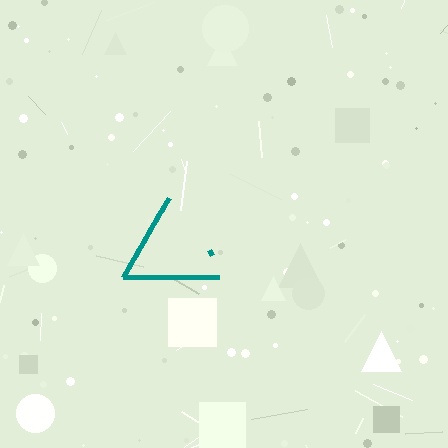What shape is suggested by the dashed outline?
The dashed outline suggests a triangle.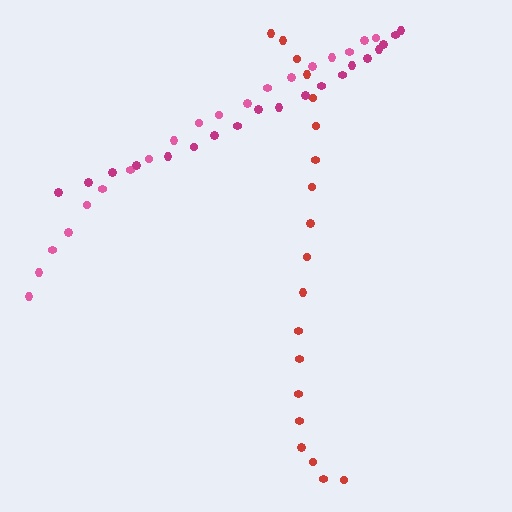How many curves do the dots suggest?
There are 3 distinct paths.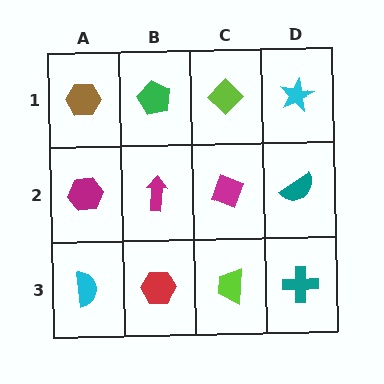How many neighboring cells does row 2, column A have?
3.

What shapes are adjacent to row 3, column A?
A magenta hexagon (row 2, column A), a red hexagon (row 3, column B).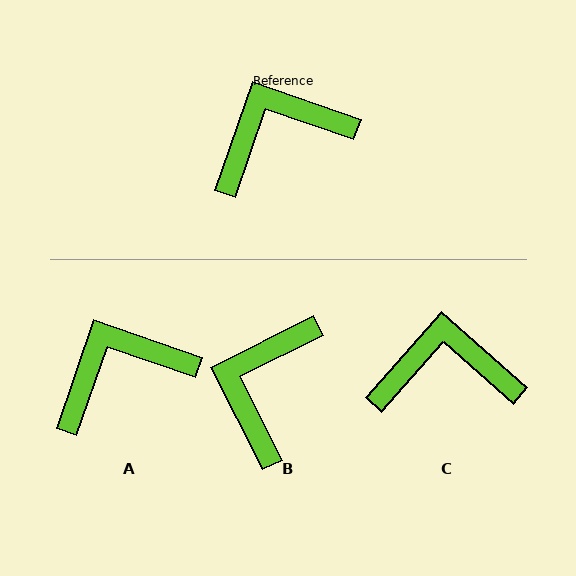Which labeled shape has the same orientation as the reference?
A.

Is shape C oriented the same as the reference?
No, it is off by about 22 degrees.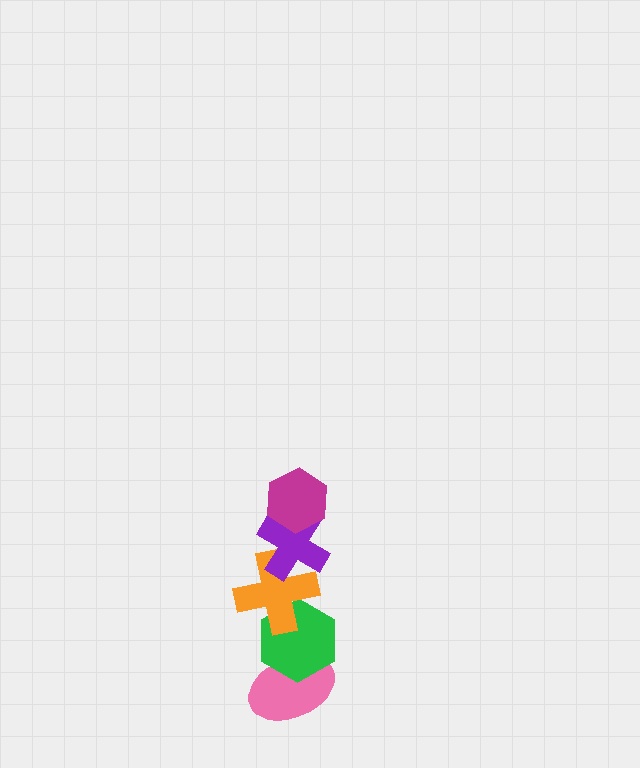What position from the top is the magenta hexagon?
The magenta hexagon is 1st from the top.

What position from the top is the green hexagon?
The green hexagon is 4th from the top.